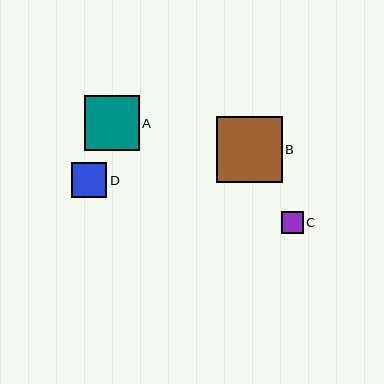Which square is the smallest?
Square C is the smallest with a size of approximately 22 pixels.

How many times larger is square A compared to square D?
Square A is approximately 1.6 times the size of square D.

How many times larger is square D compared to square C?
Square D is approximately 1.6 times the size of square C.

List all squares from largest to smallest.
From largest to smallest: B, A, D, C.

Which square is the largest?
Square B is the largest with a size of approximately 65 pixels.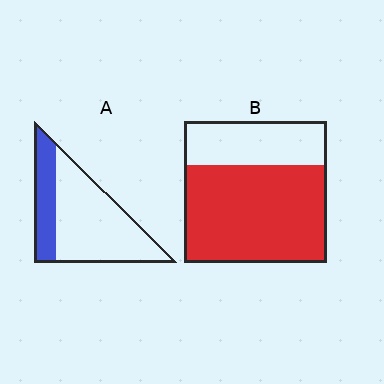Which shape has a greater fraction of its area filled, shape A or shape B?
Shape B.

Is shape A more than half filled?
No.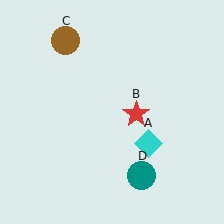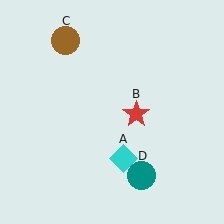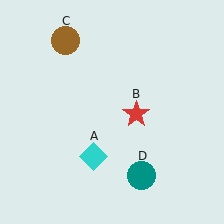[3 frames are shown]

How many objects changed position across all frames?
1 object changed position: cyan diamond (object A).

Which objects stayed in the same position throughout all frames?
Red star (object B) and brown circle (object C) and teal circle (object D) remained stationary.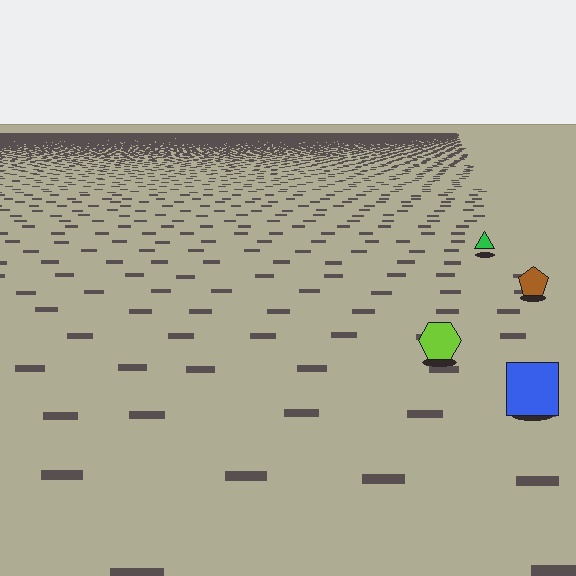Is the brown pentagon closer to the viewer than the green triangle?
Yes. The brown pentagon is closer — you can tell from the texture gradient: the ground texture is coarser near it.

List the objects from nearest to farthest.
From nearest to farthest: the blue square, the lime hexagon, the brown pentagon, the green triangle.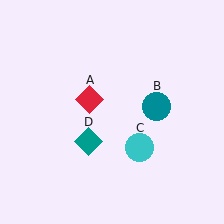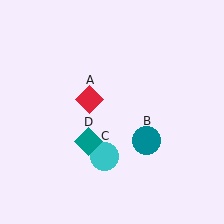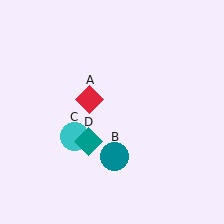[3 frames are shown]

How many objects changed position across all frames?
2 objects changed position: teal circle (object B), cyan circle (object C).